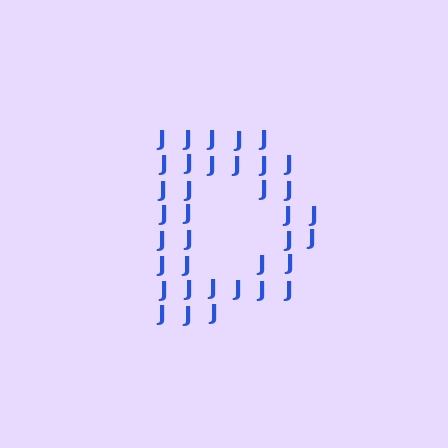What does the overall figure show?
The overall figure shows the letter D.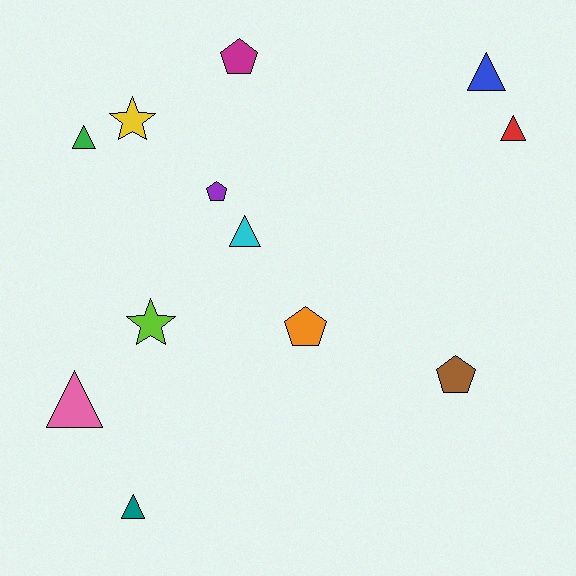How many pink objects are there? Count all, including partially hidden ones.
There is 1 pink object.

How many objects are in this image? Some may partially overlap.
There are 12 objects.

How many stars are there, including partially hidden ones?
There are 2 stars.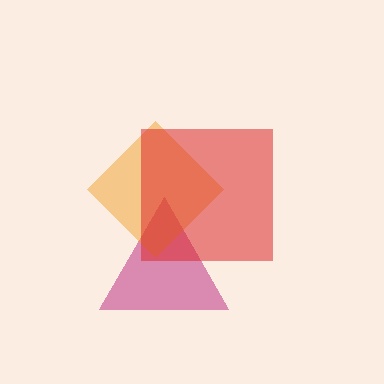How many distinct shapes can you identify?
There are 3 distinct shapes: a magenta triangle, an orange diamond, a red square.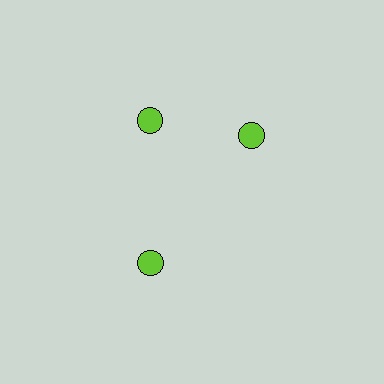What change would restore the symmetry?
The symmetry would be restored by rotating it back into even spacing with its neighbors so that all 3 circles sit at equal angles and equal distance from the center.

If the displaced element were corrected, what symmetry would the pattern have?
It would have 3-fold rotational symmetry — the pattern would map onto itself every 120 degrees.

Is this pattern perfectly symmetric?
No. The 3 lime circles are arranged in a ring, but one element near the 3 o'clock position is rotated out of alignment along the ring, breaking the 3-fold rotational symmetry.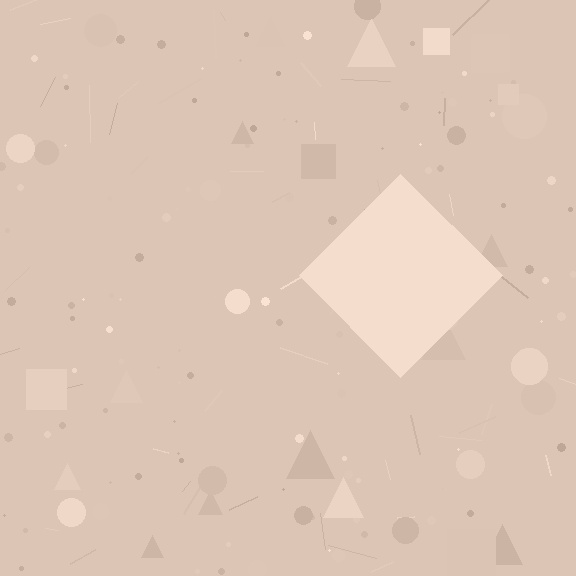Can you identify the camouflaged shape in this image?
The camouflaged shape is a diamond.